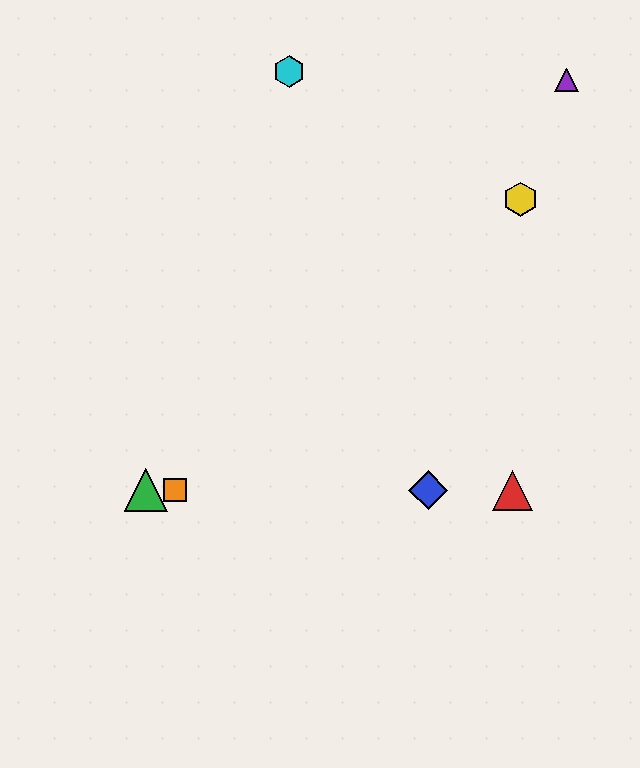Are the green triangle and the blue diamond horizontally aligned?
Yes, both are at y≈490.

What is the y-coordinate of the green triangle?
The green triangle is at y≈490.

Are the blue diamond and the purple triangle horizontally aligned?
No, the blue diamond is at y≈490 and the purple triangle is at y≈80.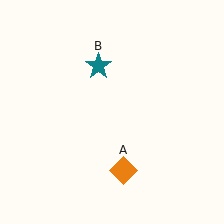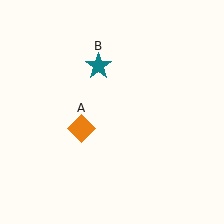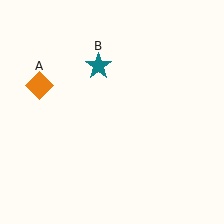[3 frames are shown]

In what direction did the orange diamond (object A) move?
The orange diamond (object A) moved up and to the left.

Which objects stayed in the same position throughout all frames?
Teal star (object B) remained stationary.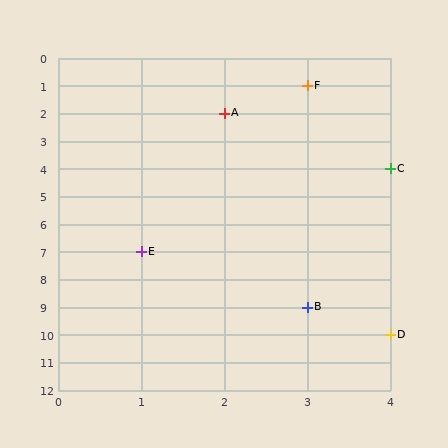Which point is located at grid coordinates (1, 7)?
Point E is at (1, 7).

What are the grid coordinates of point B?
Point B is at grid coordinates (3, 9).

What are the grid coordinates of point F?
Point F is at grid coordinates (3, 1).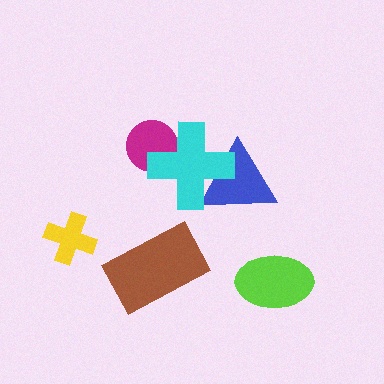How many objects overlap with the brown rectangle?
0 objects overlap with the brown rectangle.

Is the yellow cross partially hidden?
No, no other shape covers it.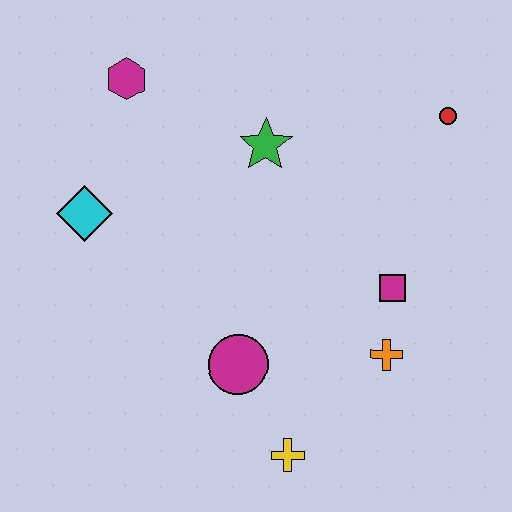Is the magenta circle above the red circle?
No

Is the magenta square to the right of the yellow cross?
Yes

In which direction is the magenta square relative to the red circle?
The magenta square is below the red circle.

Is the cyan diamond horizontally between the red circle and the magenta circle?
No